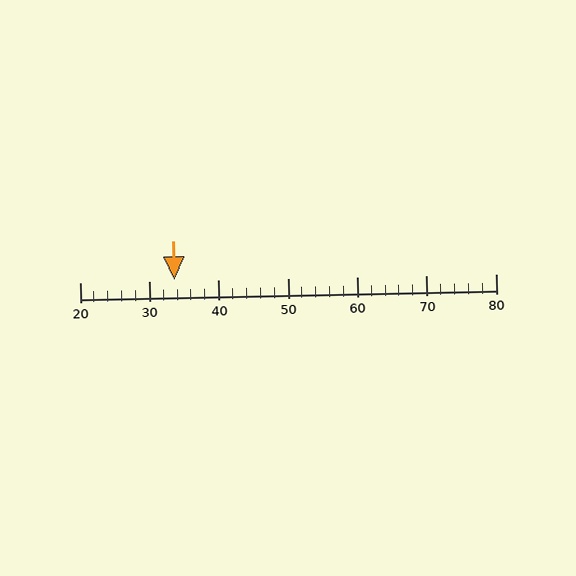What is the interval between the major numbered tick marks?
The major tick marks are spaced 10 units apart.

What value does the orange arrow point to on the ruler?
The orange arrow points to approximately 34.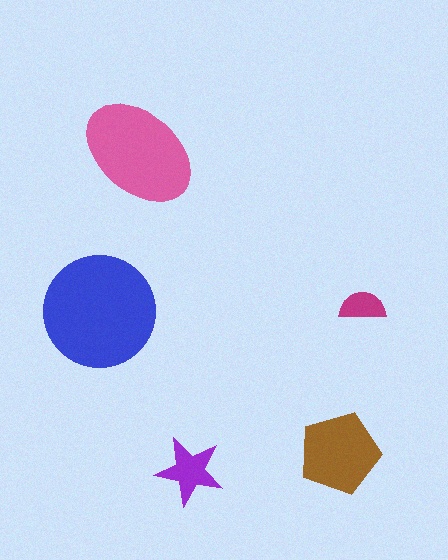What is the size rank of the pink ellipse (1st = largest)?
2nd.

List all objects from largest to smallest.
The blue circle, the pink ellipse, the brown pentagon, the purple star, the magenta semicircle.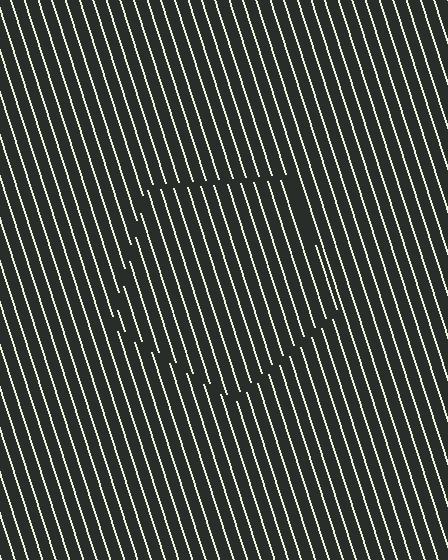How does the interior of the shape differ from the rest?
The interior of the shape contains the same grating, shifted by half a period — the contour is defined by the phase discontinuity where line-ends from the inner and outer gratings abut.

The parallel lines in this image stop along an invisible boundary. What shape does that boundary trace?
An illusory pentagon. The interior of the shape contains the same grating, shifted by half a period — the contour is defined by the phase discontinuity where line-ends from the inner and outer gratings abut.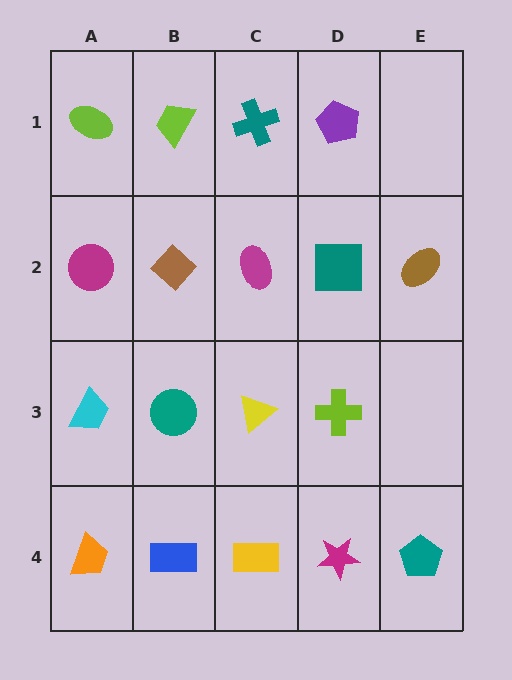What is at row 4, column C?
A yellow rectangle.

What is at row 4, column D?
A magenta star.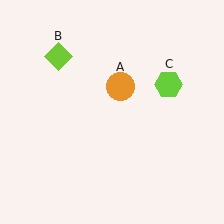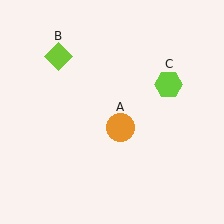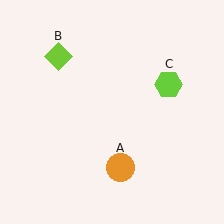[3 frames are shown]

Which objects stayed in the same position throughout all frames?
Lime diamond (object B) and lime hexagon (object C) remained stationary.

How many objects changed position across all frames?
1 object changed position: orange circle (object A).